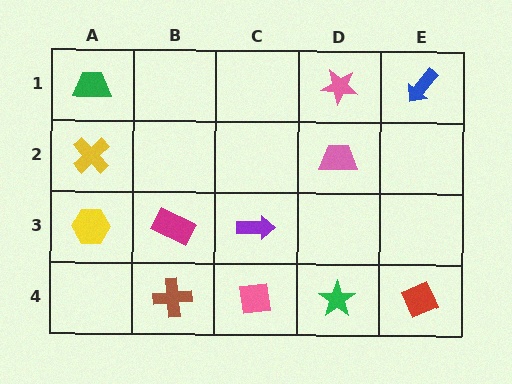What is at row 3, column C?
A purple arrow.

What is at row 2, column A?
A yellow cross.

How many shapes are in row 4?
4 shapes.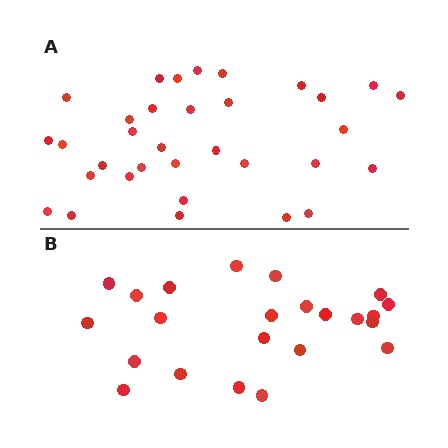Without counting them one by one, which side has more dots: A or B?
Region A (the top region) has more dots.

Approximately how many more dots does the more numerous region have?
Region A has roughly 10 or so more dots than region B.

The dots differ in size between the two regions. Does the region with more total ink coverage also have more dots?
No. Region B has more total ink coverage because its dots are larger, but region A actually contains more individual dots. Total area can be misleading — the number of items is what matters here.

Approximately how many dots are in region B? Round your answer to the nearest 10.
About 20 dots. (The exact count is 23, which rounds to 20.)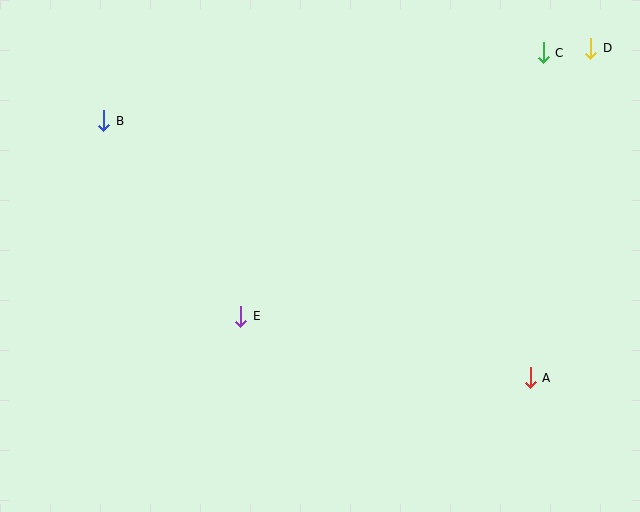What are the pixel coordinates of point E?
Point E is at (241, 316).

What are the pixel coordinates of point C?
Point C is at (543, 53).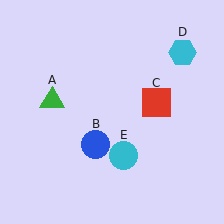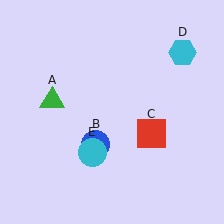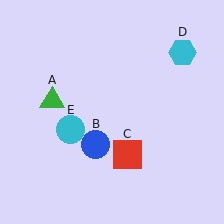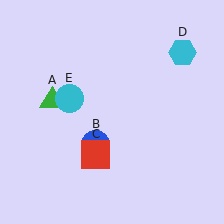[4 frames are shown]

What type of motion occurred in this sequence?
The red square (object C), cyan circle (object E) rotated clockwise around the center of the scene.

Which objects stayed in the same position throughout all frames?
Green triangle (object A) and blue circle (object B) and cyan hexagon (object D) remained stationary.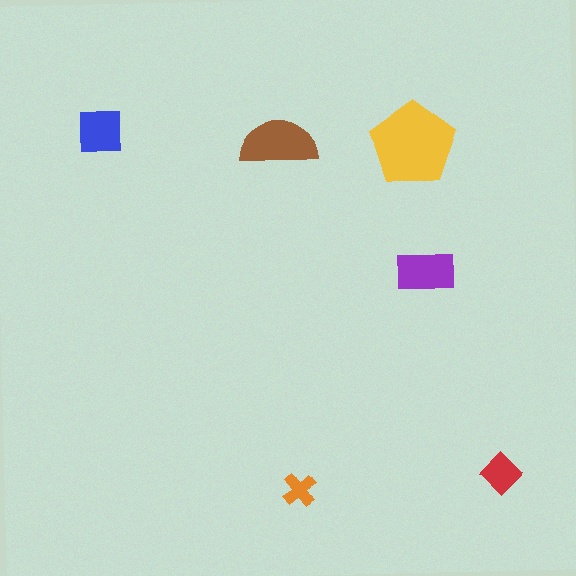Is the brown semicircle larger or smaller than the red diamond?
Larger.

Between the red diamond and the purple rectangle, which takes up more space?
The purple rectangle.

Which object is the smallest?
The orange cross.